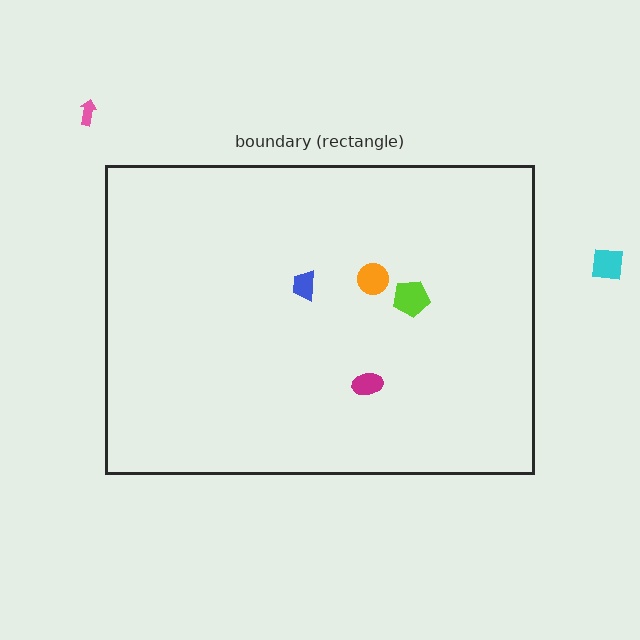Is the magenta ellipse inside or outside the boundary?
Inside.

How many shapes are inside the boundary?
4 inside, 2 outside.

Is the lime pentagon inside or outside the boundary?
Inside.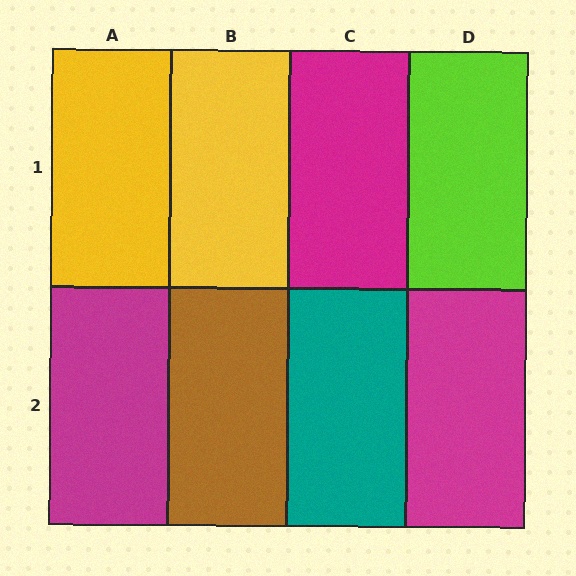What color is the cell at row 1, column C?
Magenta.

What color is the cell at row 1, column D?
Lime.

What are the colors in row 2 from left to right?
Magenta, brown, teal, magenta.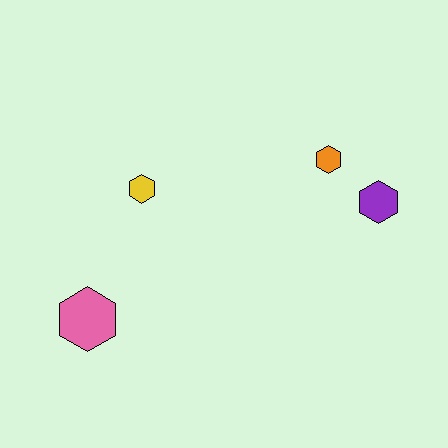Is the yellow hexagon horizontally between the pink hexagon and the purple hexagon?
Yes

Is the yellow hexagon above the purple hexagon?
Yes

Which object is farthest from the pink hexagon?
The purple hexagon is farthest from the pink hexagon.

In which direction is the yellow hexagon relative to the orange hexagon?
The yellow hexagon is to the left of the orange hexagon.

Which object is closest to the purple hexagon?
The orange hexagon is closest to the purple hexagon.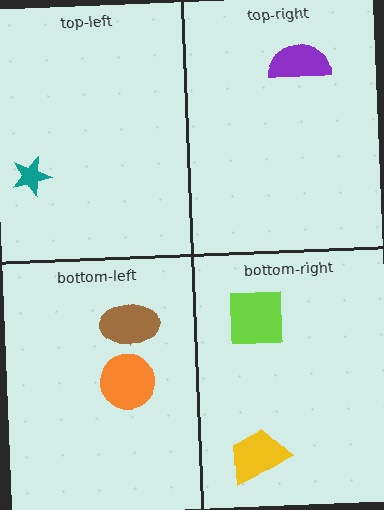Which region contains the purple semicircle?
The top-right region.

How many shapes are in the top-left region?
1.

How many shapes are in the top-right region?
1.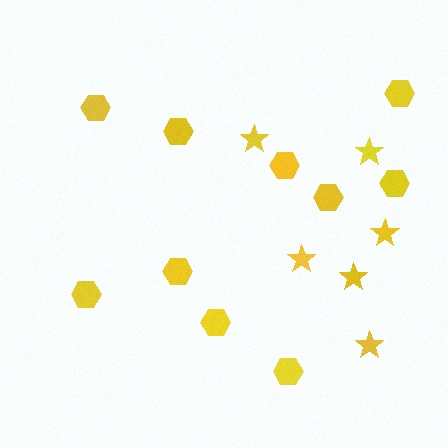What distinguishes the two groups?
There are 2 groups: one group of hexagons (10) and one group of stars (6).